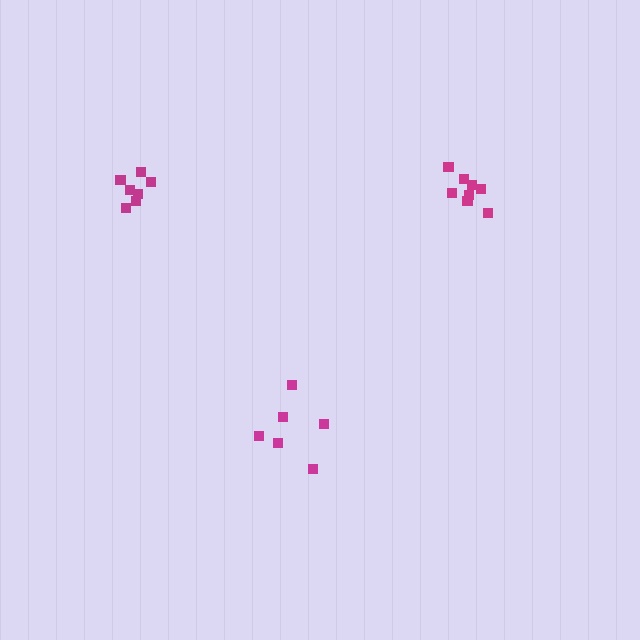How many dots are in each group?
Group 1: 7 dots, Group 2: 6 dots, Group 3: 8 dots (21 total).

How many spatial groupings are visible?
There are 3 spatial groupings.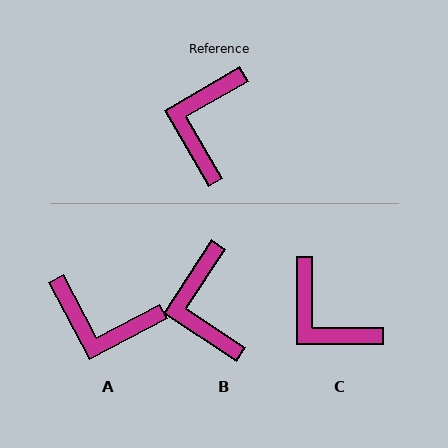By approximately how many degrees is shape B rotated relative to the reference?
Approximately 27 degrees counter-clockwise.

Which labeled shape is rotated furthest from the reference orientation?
A, about 88 degrees away.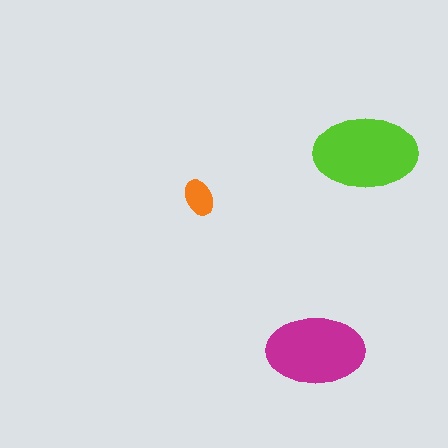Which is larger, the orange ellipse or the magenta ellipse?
The magenta one.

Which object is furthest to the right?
The lime ellipse is rightmost.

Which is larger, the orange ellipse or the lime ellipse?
The lime one.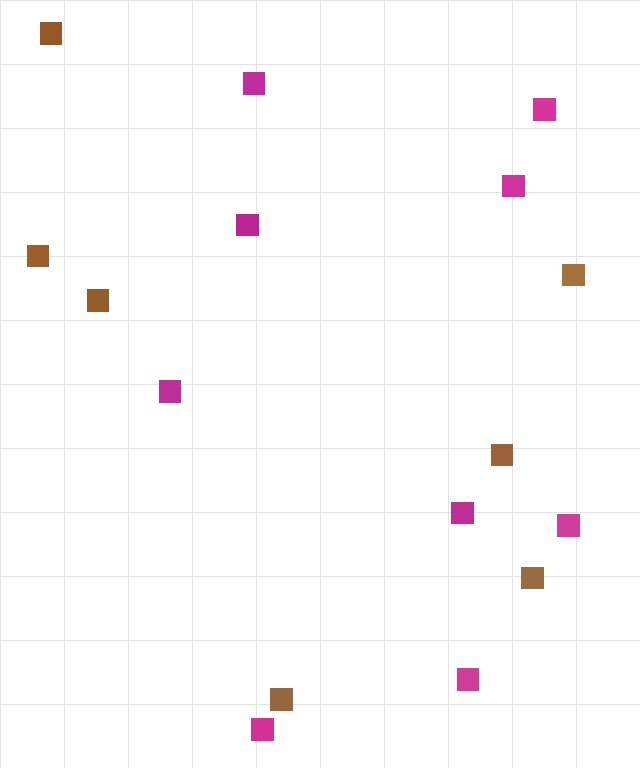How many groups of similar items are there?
There are 2 groups: one group of brown squares (7) and one group of magenta squares (9).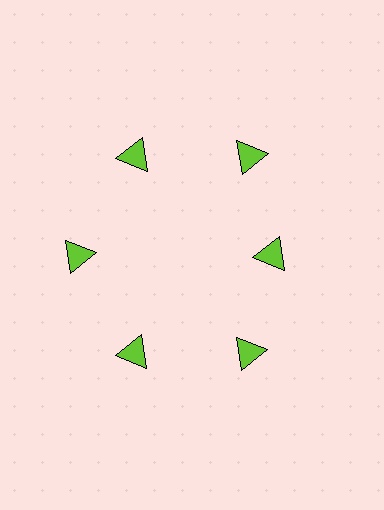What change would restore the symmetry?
The symmetry would be restored by moving it outward, back onto the ring so that all 6 triangles sit at equal angles and equal distance from the center.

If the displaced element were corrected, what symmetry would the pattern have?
It would have 6-fold rotational symmetry — the pattern would map onto itself every 60 degrees.